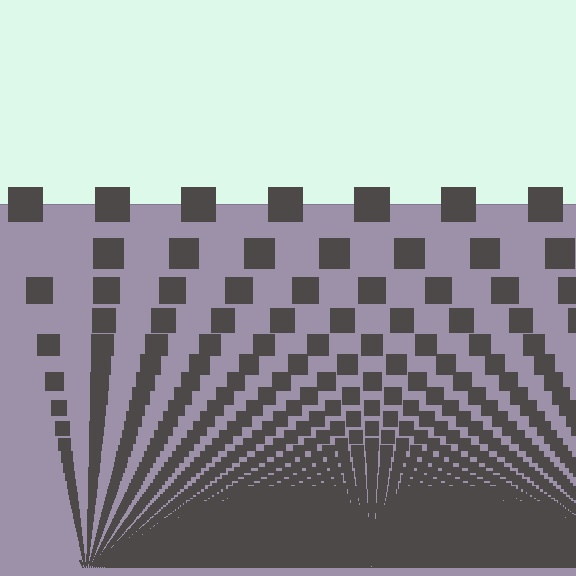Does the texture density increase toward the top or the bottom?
Density increases toward the bottom.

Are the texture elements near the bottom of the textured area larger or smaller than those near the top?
Smaller. The gradient is inverted — elements near the bottom are smaller and denser.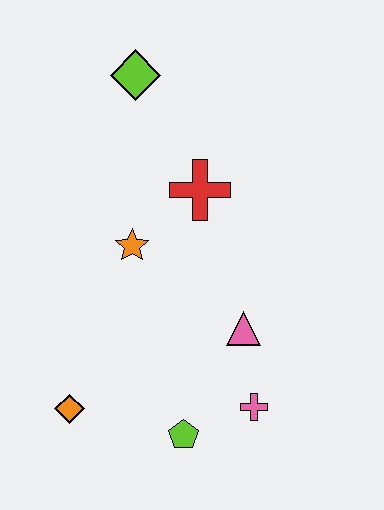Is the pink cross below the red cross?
Yes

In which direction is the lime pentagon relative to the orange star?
The lime pentagon is below the orange star.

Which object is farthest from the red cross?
The orange diamond is farthest from the red cross.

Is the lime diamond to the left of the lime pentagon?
Yes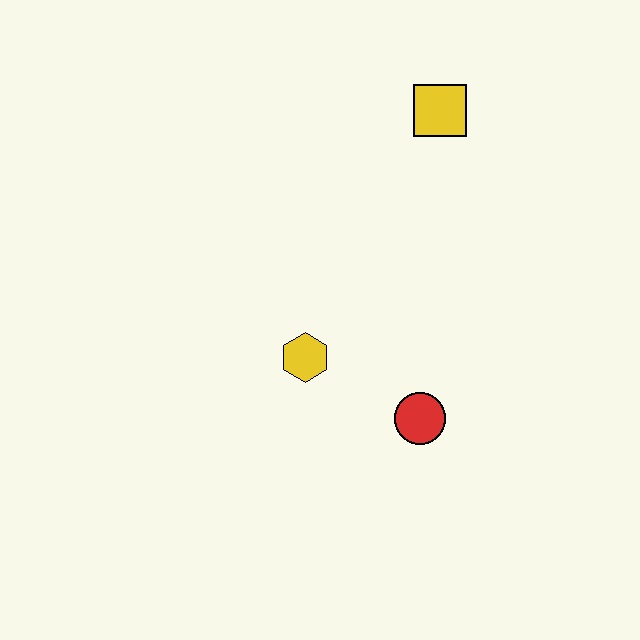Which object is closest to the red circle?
The yellow hexagon is closest to the red circle.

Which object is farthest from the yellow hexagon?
The yellow square is farthest from the yellow hexagon.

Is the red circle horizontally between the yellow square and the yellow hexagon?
Yes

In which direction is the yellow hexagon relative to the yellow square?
The yellow hexagon is below the yellow square.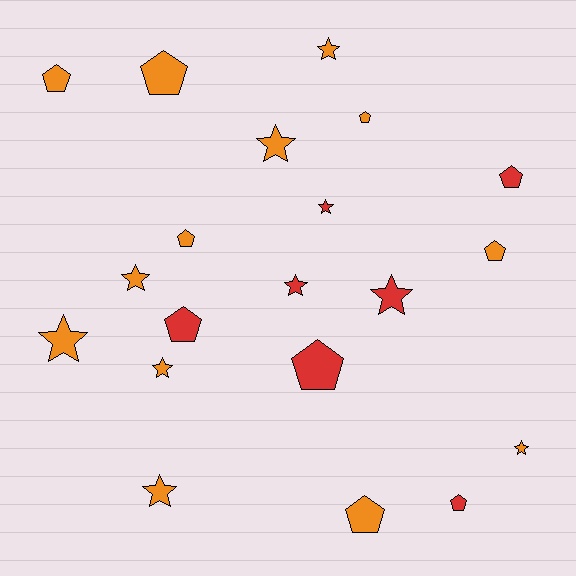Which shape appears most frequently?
Pentagon, with 10 objects.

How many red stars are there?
There are 3 red stars.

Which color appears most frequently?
Orange, with 13 objects.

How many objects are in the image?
There are 20 objects.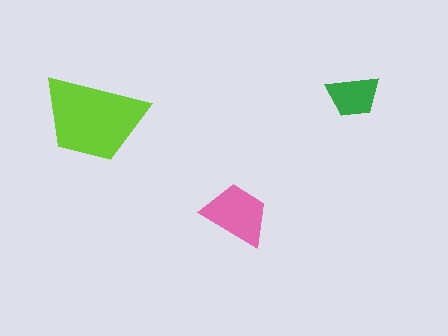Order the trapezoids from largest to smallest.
the lime one, the pink one, the green one.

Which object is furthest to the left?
The lime trapezoid is leftmost.